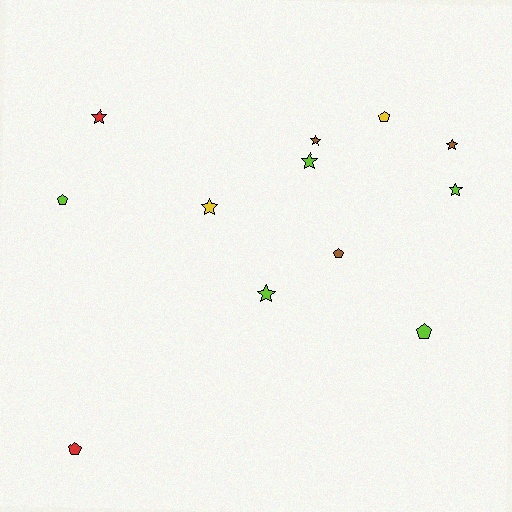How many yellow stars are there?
There is 1 yellow star.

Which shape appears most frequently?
Star, with 7 objects.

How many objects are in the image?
There are 12 objects.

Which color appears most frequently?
Lime, with 5 objects.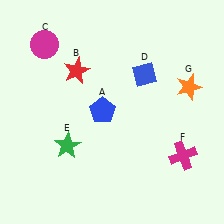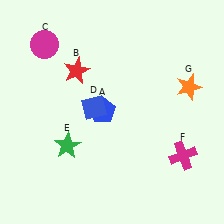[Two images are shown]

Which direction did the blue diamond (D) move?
The blue diamond (D) moved left.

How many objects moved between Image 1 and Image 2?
1 object moved between the two images.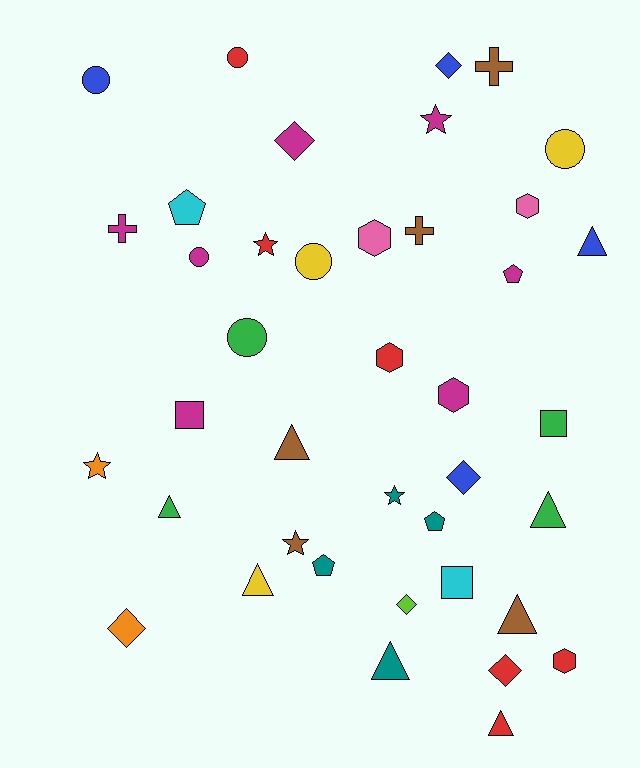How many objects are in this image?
There are 40 objects.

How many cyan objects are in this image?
There are 2 cyan objects.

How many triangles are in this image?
There are 8 triangles.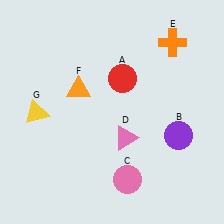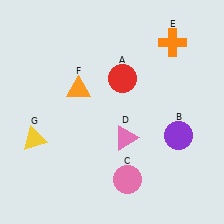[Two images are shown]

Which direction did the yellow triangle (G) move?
The yellow triangle (G) moved down.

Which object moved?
The yellow triangle (G) moved down.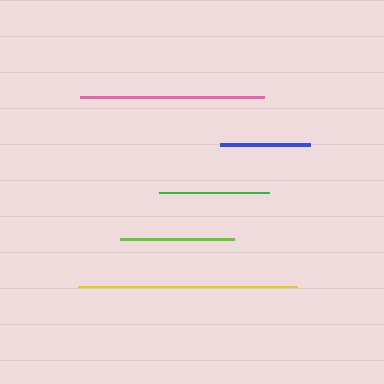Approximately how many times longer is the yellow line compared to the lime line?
The yellow line is approximately 1.9 times the length of the lime line.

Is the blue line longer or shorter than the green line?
The green line is longer than the blue line.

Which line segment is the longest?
The yellow line is the longest at approximately 218 pixels.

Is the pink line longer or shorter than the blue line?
The pink line is longer than the blue line.